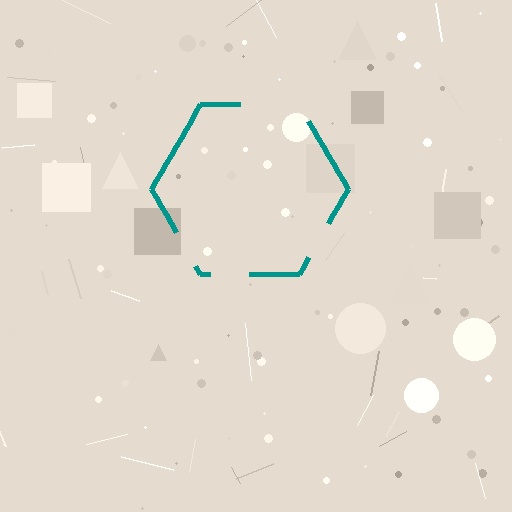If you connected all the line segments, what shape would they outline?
They would outline a hexagon.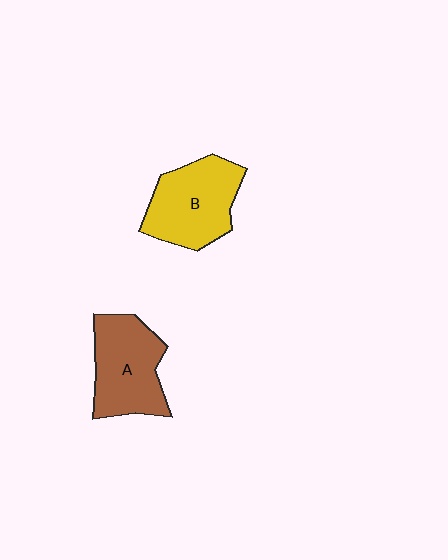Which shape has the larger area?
Shape B (yellow).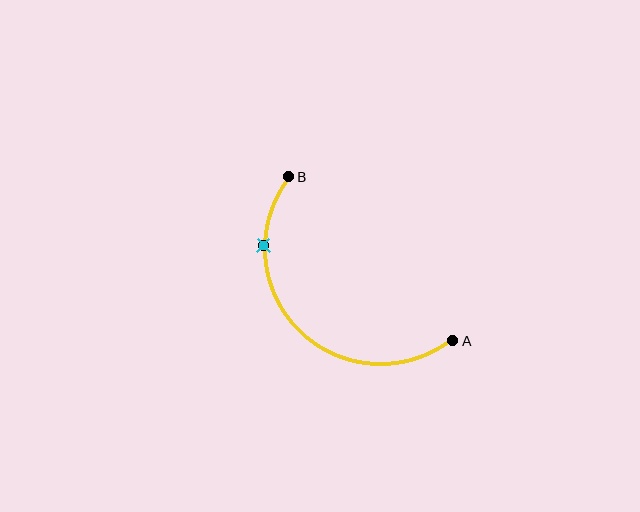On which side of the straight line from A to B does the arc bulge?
The arc bulges below and to the left of the straight line connecting A and B.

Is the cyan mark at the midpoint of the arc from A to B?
No. The cyan mark lies on the arc but is closer to endpoint B. The arc midpoint would be at the point on the curve equidistant along the arc from both A and B.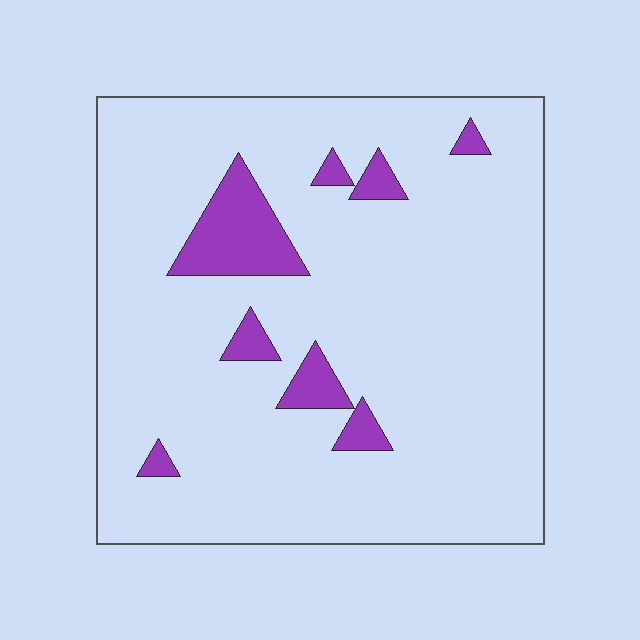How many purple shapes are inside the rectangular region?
8.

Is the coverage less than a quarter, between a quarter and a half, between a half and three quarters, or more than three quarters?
Less than a quarter.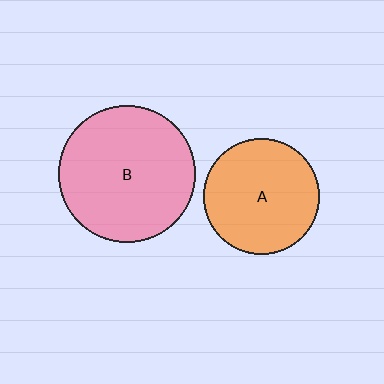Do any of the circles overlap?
No, none of the circles overlap.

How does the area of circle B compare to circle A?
Approximately 1.4 times.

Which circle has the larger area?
Circle B (pink).